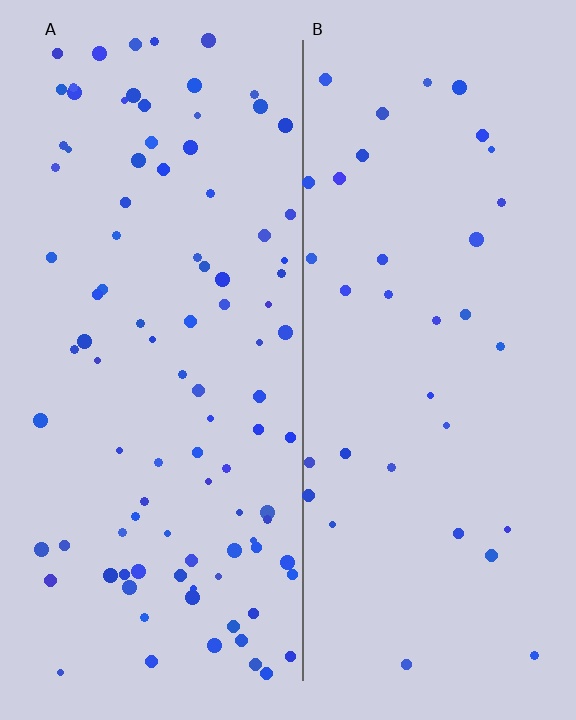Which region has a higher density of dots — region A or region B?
A (the left).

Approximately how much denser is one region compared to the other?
Approximately 2.7× — region A over region B.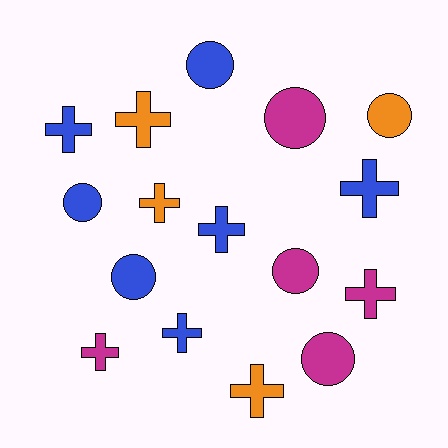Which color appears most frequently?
Blue, with 7 objects.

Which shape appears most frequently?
Cross, with 9 objects.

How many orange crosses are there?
There are 3 orange crosses.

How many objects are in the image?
There are 16 objects.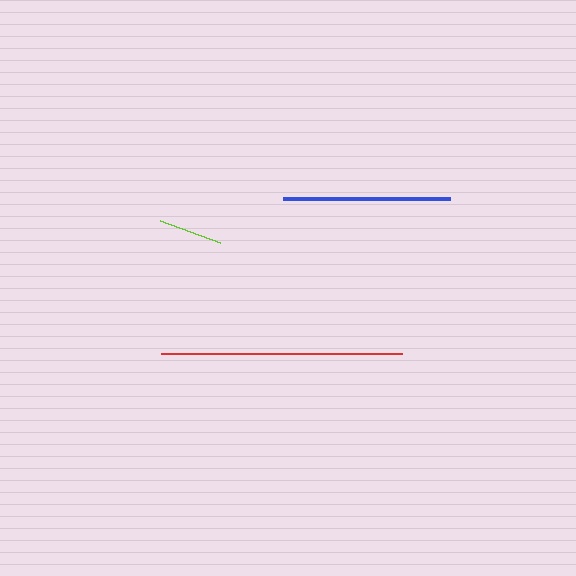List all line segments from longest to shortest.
From longest to shortest: red, blue, lime.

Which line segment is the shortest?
The lime line is the shortest at approximately 64 pixels.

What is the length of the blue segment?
The blue segment is approximately 167 pixels long.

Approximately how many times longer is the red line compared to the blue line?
The red line is approximately 1.4 times the length of the blue line.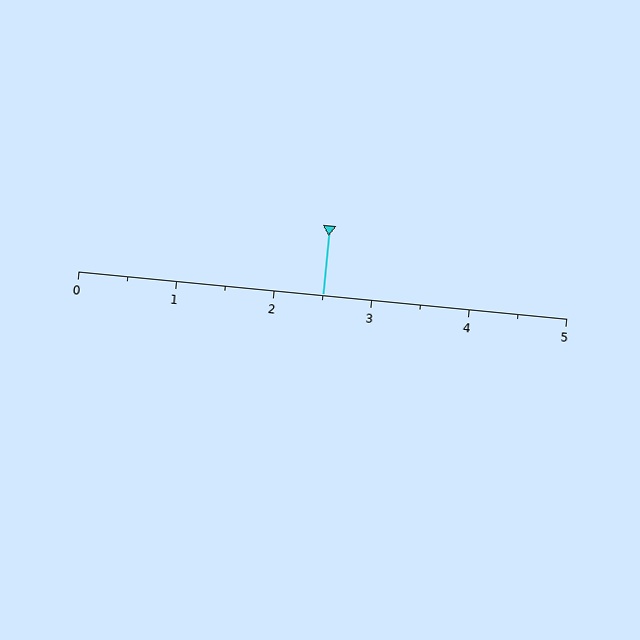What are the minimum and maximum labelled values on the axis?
The axis runs from 0 to 5.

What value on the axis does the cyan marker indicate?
The marker indicates approximately 2.5.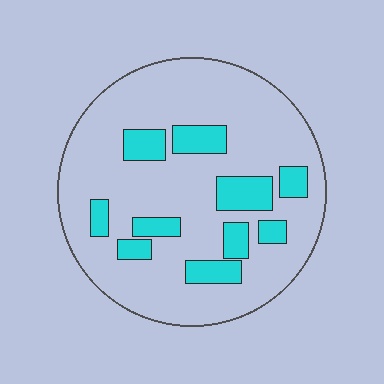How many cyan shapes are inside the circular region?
10.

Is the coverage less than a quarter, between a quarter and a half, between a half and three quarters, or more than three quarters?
Less than a quarter.